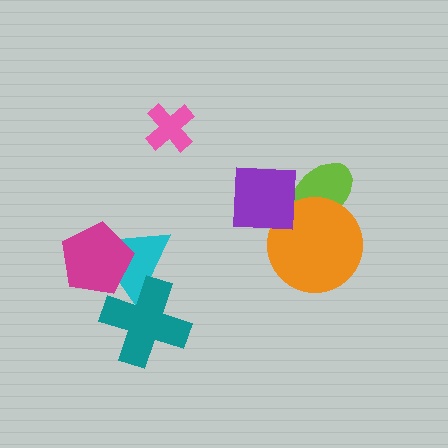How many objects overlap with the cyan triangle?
2 objects overlap with the cyan triangle.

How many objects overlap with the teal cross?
1 object overlaps with the teal cross.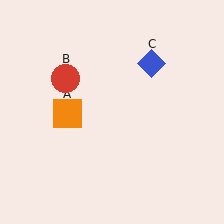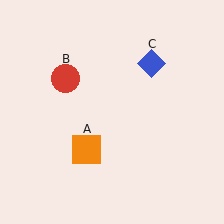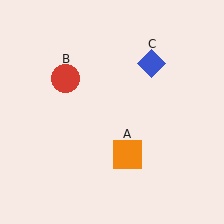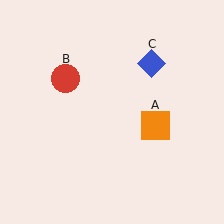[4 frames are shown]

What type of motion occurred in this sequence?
The orange square (object A) rotated counterclockwise around the center of the scene.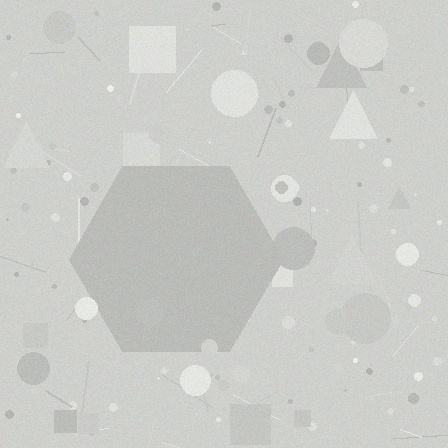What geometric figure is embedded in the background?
A hexagon is embedded in the background.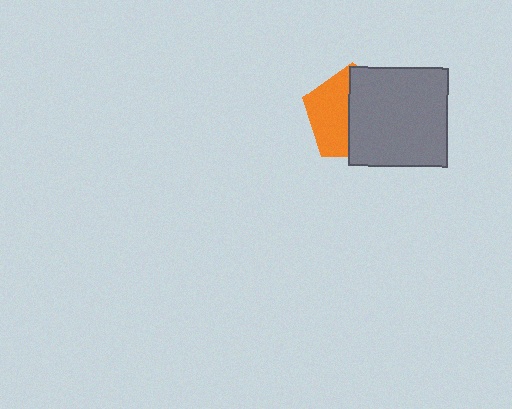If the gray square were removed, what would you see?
You would see the complete orange pentagon.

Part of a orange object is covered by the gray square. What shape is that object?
It is a pentagon.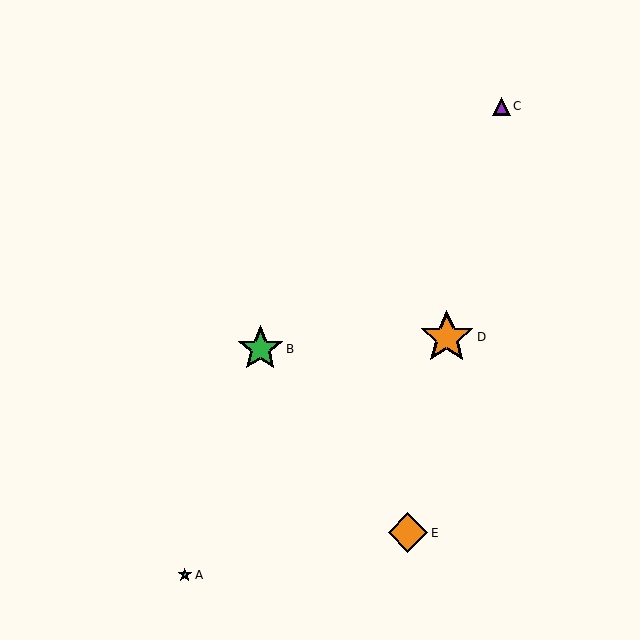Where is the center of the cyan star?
The center of the cyan star is at (185, 575).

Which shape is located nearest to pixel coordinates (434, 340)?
The orange star (labeled D) at (447, 337) is nearest to that location.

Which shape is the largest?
The orange star (labeled D) is the largest.